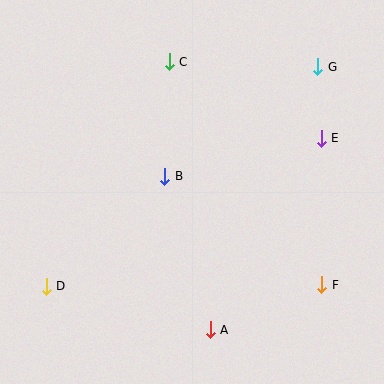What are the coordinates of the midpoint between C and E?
The midpoint between C and E is at (245, 100).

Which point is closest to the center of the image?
Point B at (165, 176) is closest to the center.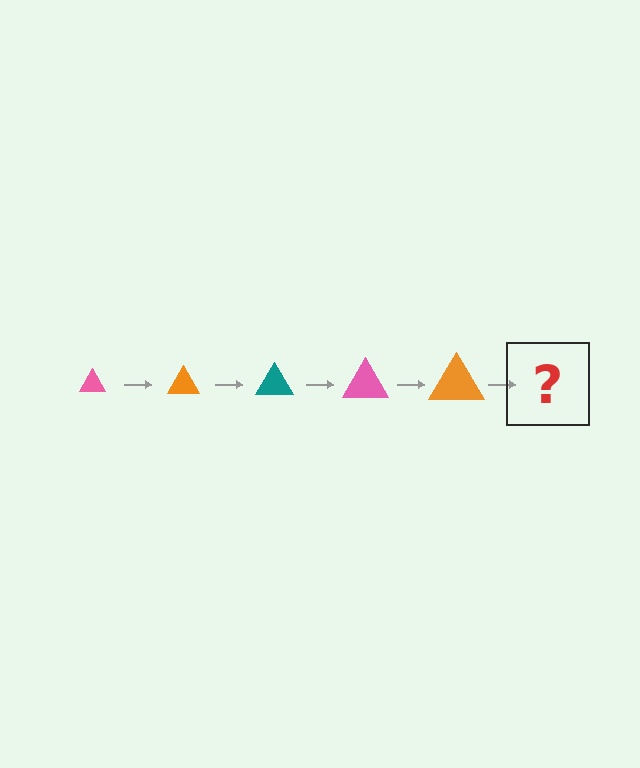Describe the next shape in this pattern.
It should be a teal triangle, larger than the previous one.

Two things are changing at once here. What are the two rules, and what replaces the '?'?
The two rules are that the triangle grows larger each step and the color cycles through pink, orange, and teal. The '?' should be a teal triangle, larger than the previous one.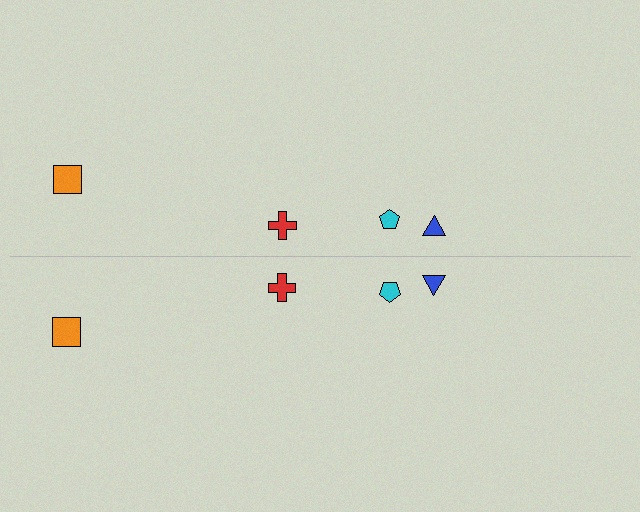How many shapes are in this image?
There are 8 shapes in this image.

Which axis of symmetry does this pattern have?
The pattern has a horizontal axis of symmetry running through the center of the image.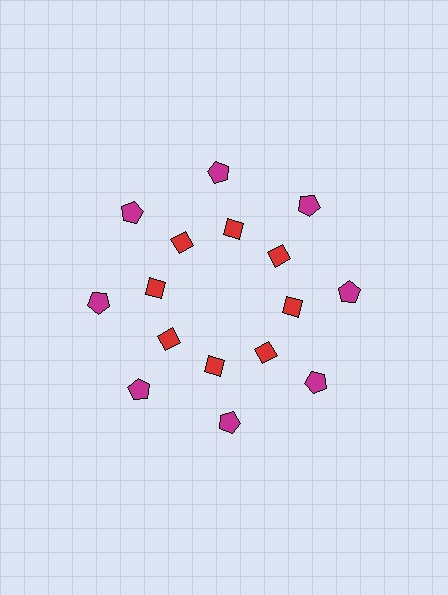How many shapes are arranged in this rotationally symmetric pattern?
There are 16 shapes, arranged in 8 groups of 2.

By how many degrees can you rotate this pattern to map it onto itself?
The pattern maps onto itself every 45 degrees of rotation.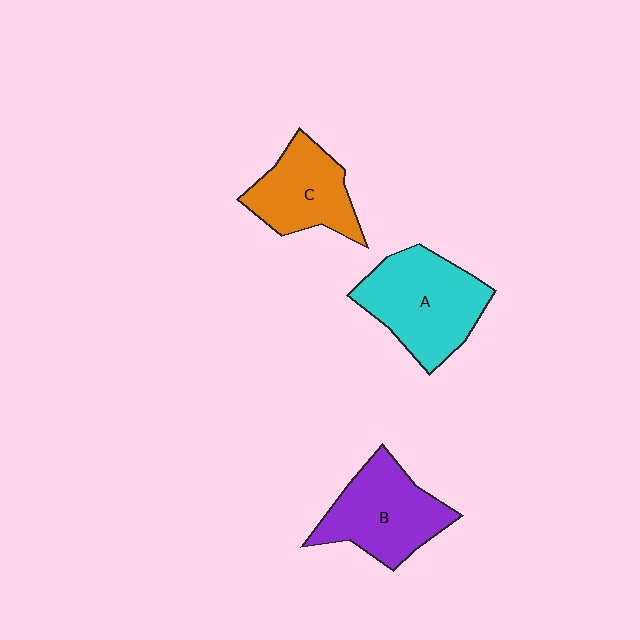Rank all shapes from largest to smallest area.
From largest to smallest: A (cyan), B (purple), C (orange).